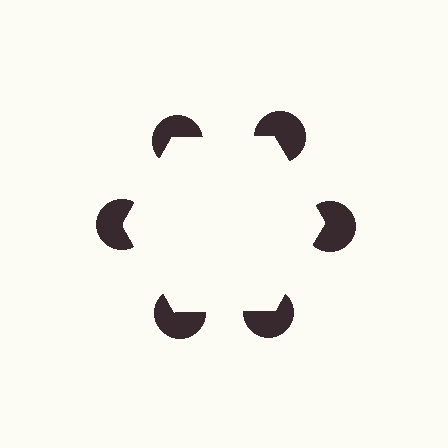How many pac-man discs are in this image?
There are 6 — one at each vertex of the illusory hexagon.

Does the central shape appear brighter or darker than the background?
It typically appears slightly brighter than the background, even though no actual brightness change is drawn.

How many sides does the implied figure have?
6 sides.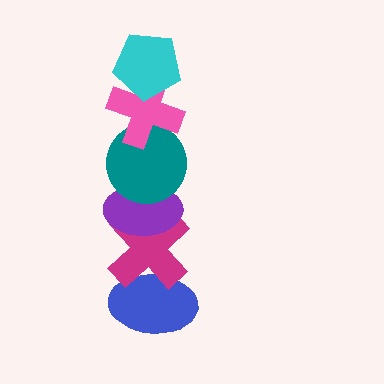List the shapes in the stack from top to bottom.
From top to bottom: the cyan pentagon, the pink cross, the teal circle, the purple ellipse, the magenta cross, the blue ellipse.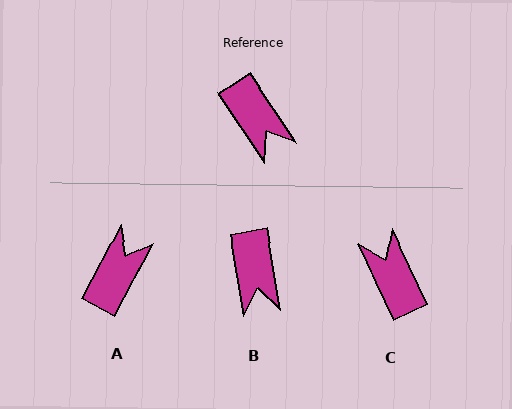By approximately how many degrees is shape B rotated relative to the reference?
Approximately 24 degrees clockwise.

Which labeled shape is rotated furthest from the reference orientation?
C, about 171 degrees away.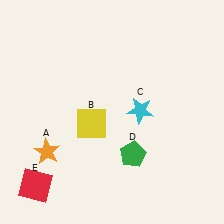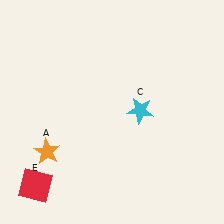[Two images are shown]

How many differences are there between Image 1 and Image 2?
There are 2 differences between the two images.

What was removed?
The yellow square (B), the green pentagon (D) were removed in Image 2.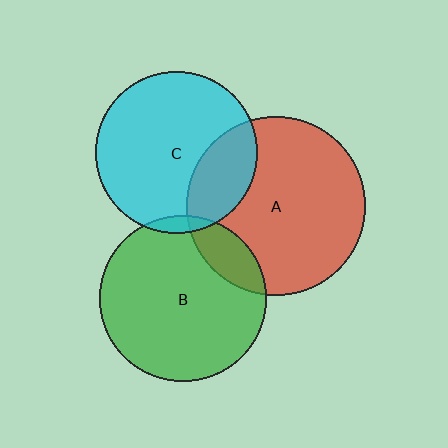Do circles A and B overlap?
Yes.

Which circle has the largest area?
Circle A (red).